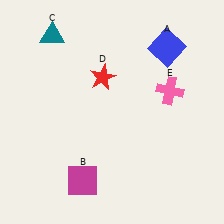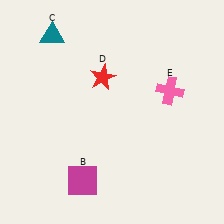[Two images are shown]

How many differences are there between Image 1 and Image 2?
There is 1 difference between the two images.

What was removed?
The blue square (A) was removed in Image 2.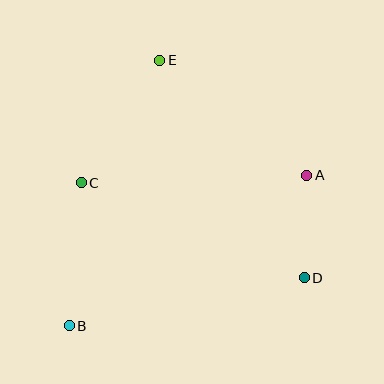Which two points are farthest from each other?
Points A and B are farthest from each other.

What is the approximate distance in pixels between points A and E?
The distance between A and E is approximately 187 pixels.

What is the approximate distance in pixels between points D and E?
The distance between D and E is approximately 261 pixels.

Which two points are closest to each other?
Points A and D are closest to each other.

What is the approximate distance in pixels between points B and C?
The distance between B and C is approximately 143 pixels.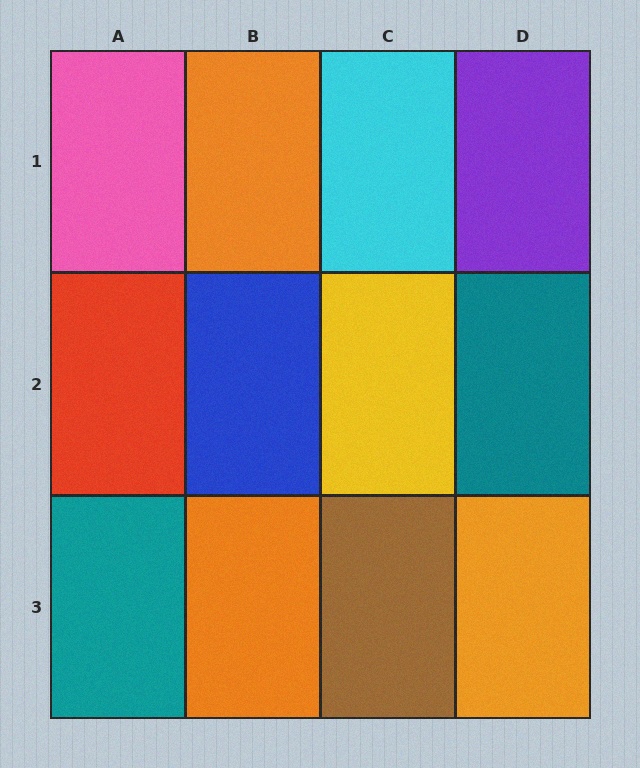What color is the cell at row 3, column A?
Teal.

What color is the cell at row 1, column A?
Pink.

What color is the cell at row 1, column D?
Purple.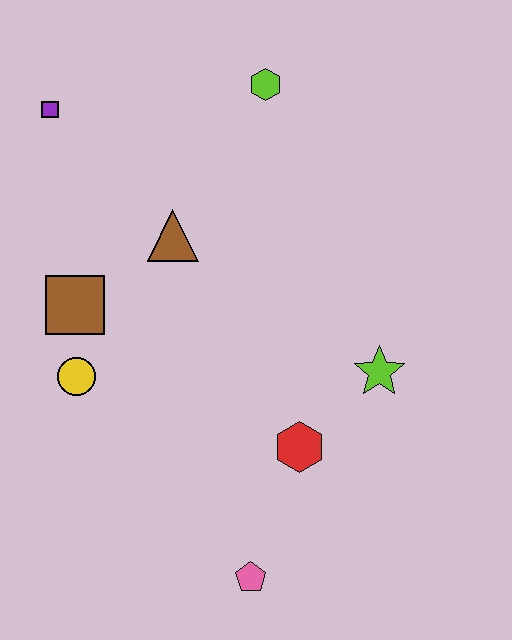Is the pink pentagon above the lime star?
No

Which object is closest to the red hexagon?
The lime star is closest to the red hexagon.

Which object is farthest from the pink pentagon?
The purple square is farthest from the pink pentagon.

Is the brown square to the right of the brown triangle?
No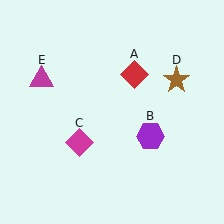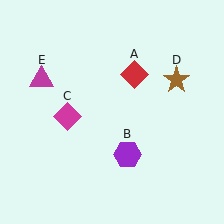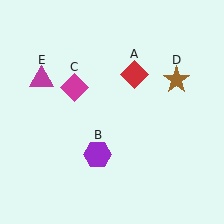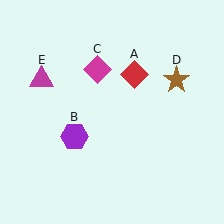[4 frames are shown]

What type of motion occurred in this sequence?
The purple hexagon (object B), magenta diamond (object C) rotated clockwise around the center of the scene.